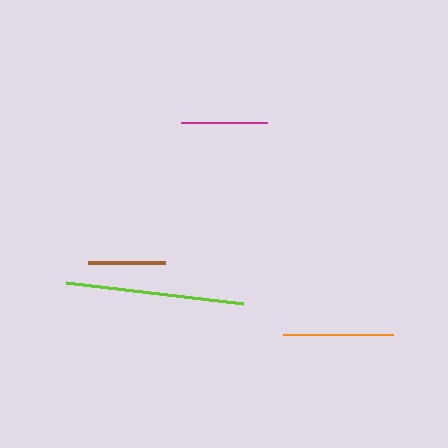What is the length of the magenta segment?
The magenta segment is approximately 86 pixels long.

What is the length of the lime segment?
The lime segment is approximately 178 pixels long.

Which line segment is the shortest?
The brown line is the shortest at approximately 76 pixels.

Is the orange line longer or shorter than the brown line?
The orange line is longer than the brown line.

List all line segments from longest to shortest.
From longest to shortest: lime, orange, magenta, brown.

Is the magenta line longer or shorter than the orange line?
The orange line is longer than the magenta line.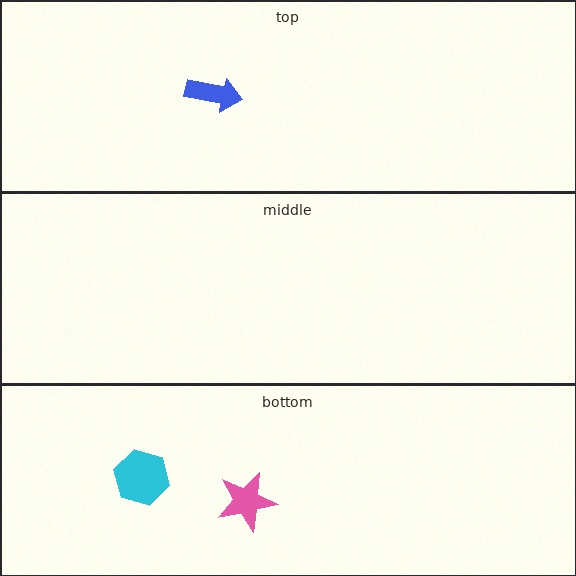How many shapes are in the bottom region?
2.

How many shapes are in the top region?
1.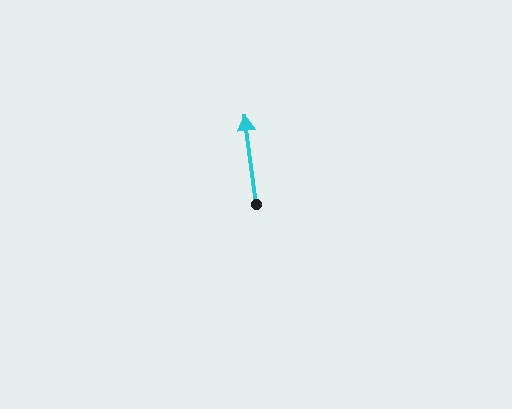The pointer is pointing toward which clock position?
Roughly 12 o'clock.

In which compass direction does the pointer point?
North.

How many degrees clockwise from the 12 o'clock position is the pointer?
Approximately 353 degrees.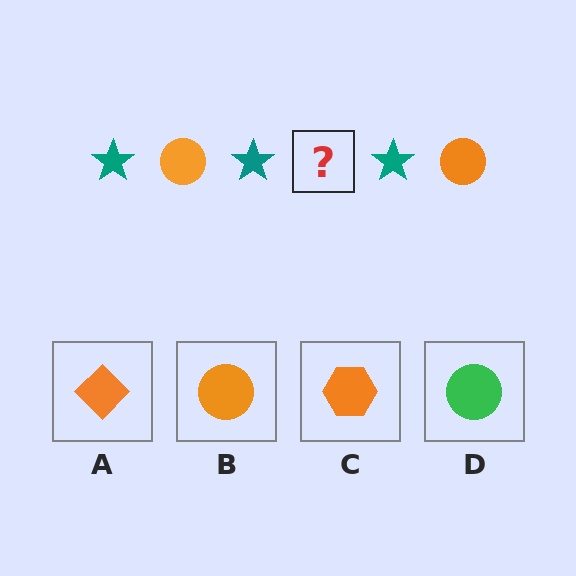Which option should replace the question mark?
Option B.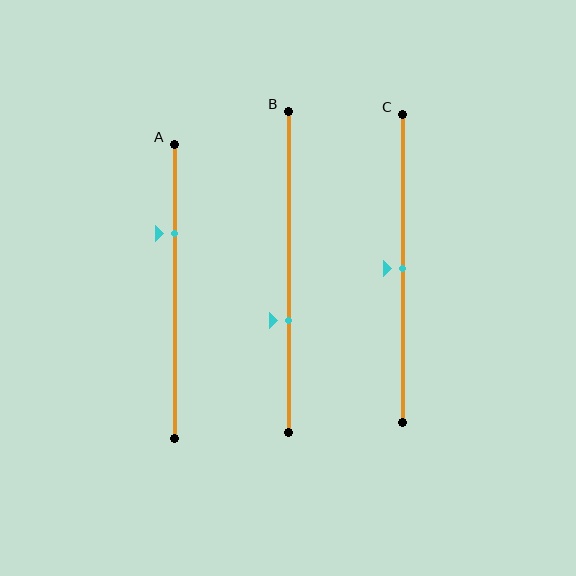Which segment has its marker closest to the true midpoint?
Segment C has its marker closest to the true midpoint.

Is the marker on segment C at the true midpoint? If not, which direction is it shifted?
Yes, the marker on segment C is at the true midpoint.